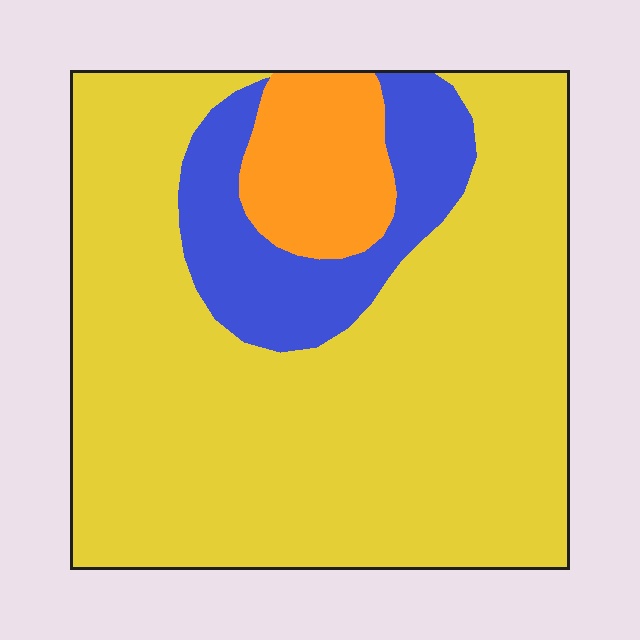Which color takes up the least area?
Orange, at roughly 10%.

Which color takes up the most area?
Yellow, at roughly 75%.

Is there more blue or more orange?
Blue.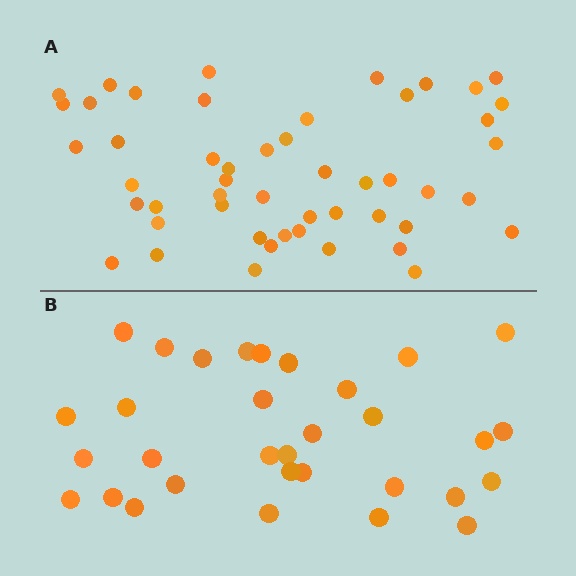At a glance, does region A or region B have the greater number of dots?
Region A (the top region) has more dots.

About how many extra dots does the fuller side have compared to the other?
Region A has approximately 20 more dots than region B.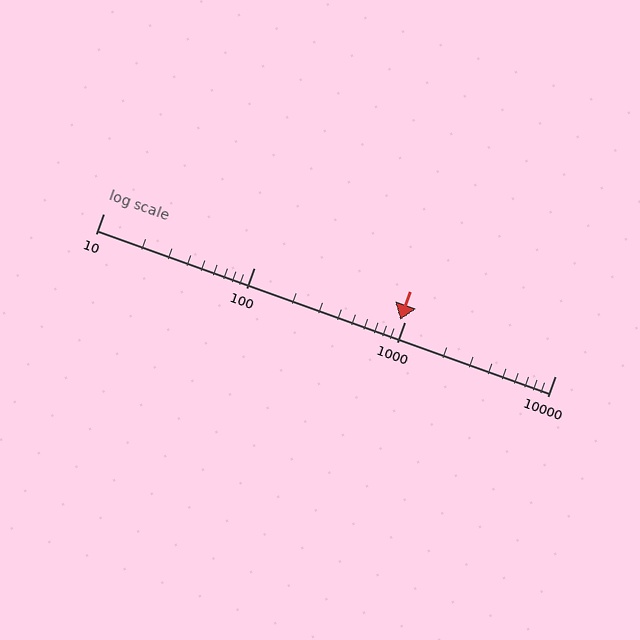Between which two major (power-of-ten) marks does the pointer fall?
The pointer is between 100 and 1000.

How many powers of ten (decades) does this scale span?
The scale spans 3 decades, from 10 to 10000.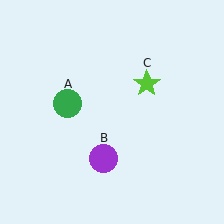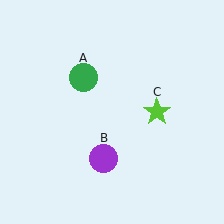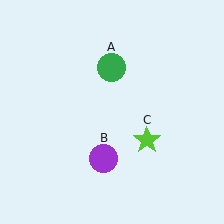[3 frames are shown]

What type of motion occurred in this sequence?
The green circle (object A), lime star (object C) rotated clockwise around the center of the scene.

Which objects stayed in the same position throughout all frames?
Purple circle (object B) remained stationary.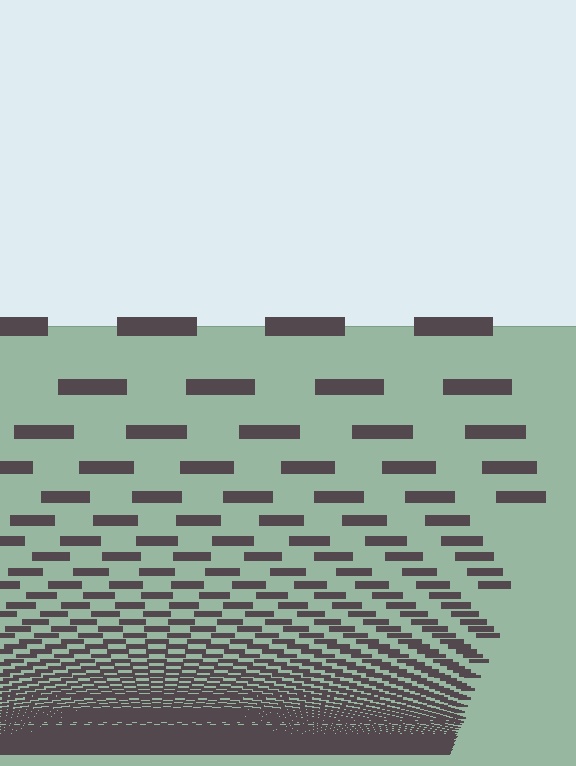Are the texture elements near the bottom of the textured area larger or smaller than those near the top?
Smaller. The gradient is inverted — elements near the bottom are smaller and denser.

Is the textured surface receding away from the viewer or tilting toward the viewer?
The surface appears to tilt toward the viewer. Texture elements get larger and sparser toward the top.